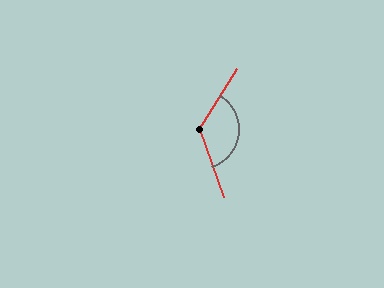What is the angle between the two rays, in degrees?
Approximately 130 degrees.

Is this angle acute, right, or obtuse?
It is obtuse.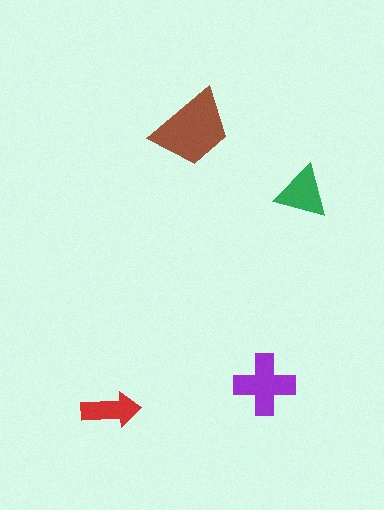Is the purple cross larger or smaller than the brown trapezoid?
Smaller.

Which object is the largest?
The brown trapezoid.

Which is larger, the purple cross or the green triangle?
The purple cross.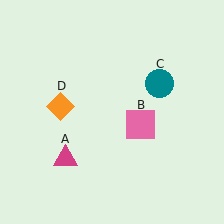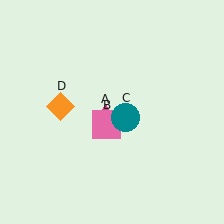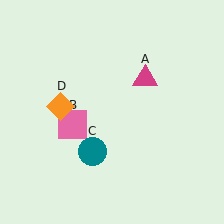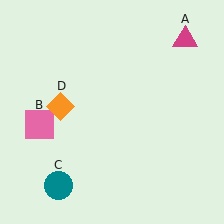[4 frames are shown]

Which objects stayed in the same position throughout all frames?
Orange diamond (object D) remained stationary.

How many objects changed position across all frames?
3 objects changed position: magenta triangle (object A), pink square (object B), teal circle (object C).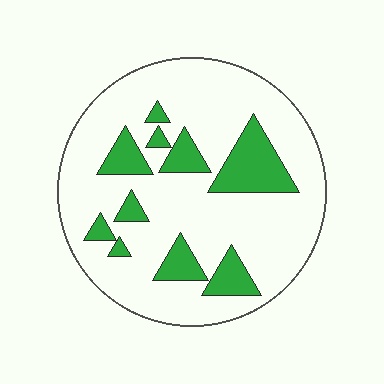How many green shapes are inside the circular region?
10.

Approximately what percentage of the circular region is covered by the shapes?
Approximately 20%.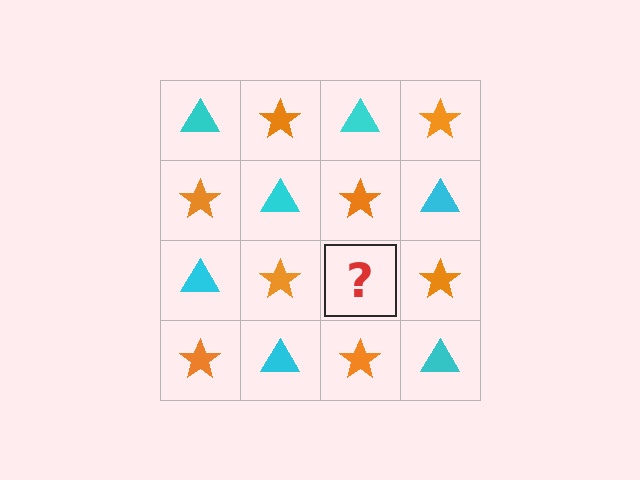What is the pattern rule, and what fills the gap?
The rule is that it alternates cyan triangle and orange star in a checkerboard pattern. The gap should be filled with a cyan triangle.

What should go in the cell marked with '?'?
The missing cell should contain a cyan triangle.